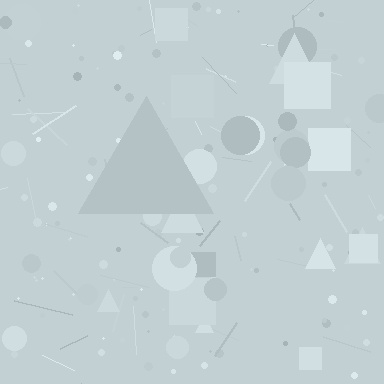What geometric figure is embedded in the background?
A triangle is embedded in the background.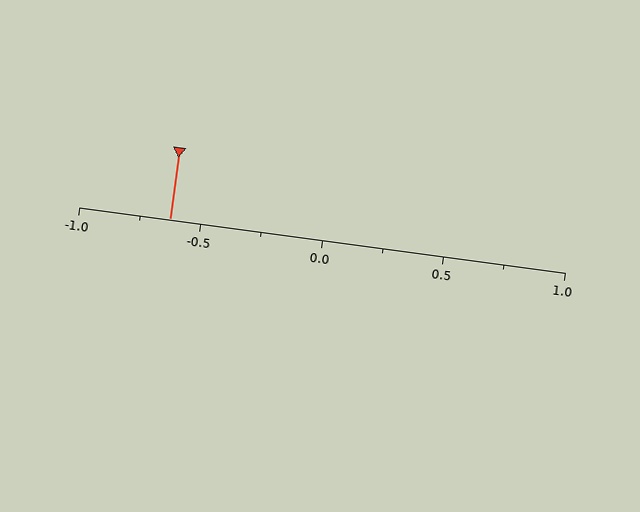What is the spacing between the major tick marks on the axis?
The major ticks are spaced 0.5 apart.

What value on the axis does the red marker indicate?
The marker indicates approximately -0.62.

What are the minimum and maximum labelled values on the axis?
The axis runs from -1.0 to 1.0.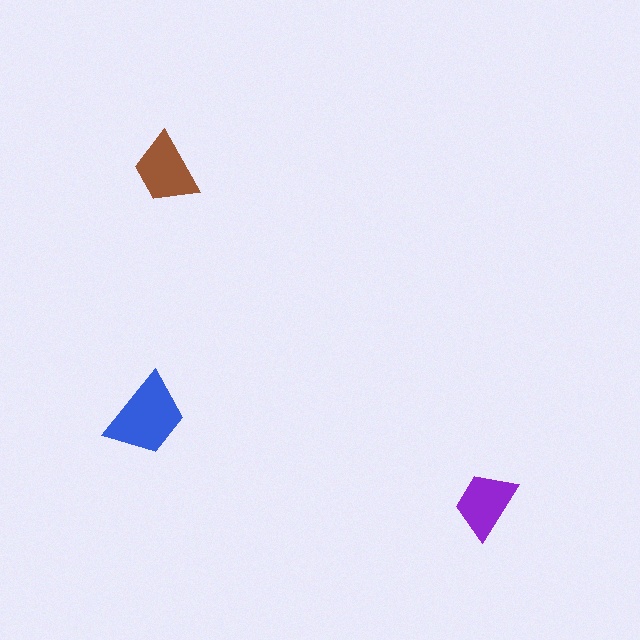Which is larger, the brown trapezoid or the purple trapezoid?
The brown one.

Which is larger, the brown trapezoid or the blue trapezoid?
The blue one.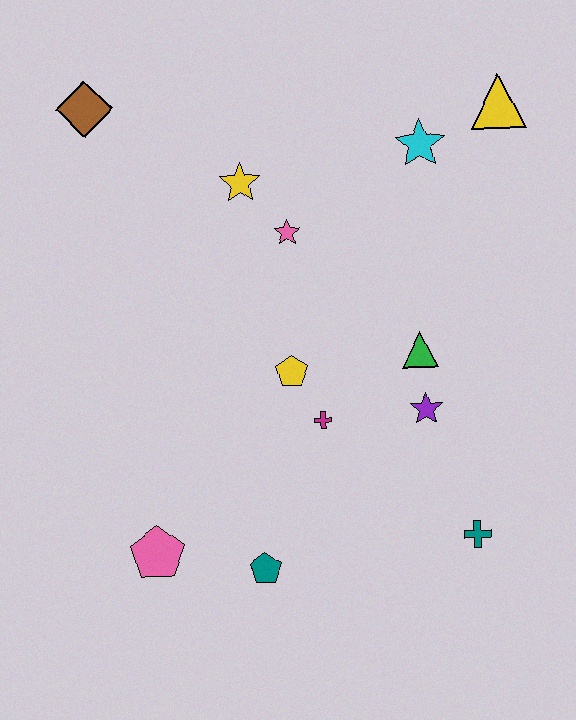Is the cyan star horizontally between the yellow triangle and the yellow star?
Yes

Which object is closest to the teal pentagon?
The pink pentagon is closest to the teal pentagon.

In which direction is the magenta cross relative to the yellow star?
The magenta cross is below the yellow star.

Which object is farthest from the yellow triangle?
The pink pentagon is farthest from the yellow triangle.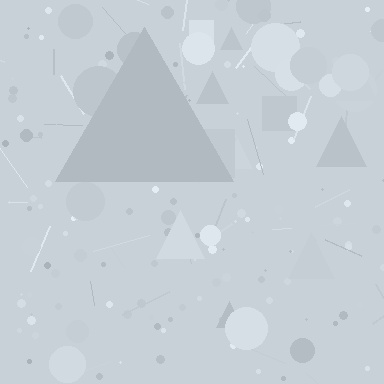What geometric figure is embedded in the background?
A triangle is embedded in the background.